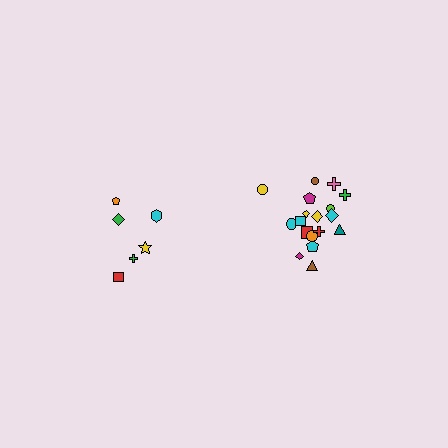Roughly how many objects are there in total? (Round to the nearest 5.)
Roughly 25 objects in total.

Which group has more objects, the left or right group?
The right group.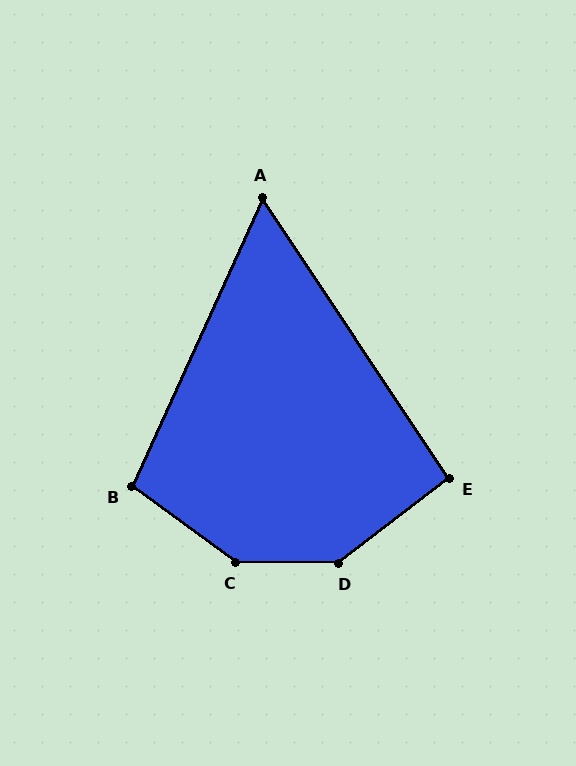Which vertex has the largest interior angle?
C, at approximately 144 degrees.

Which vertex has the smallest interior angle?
A, at approximately 58 degrees.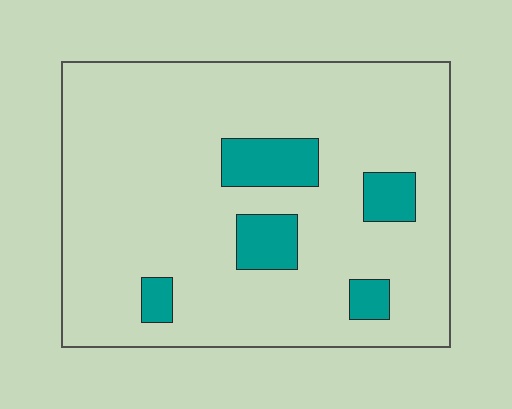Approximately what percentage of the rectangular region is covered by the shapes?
Approximately 15%.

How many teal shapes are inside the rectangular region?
5.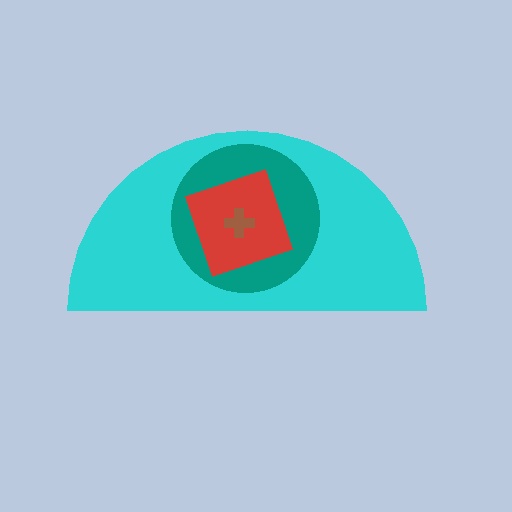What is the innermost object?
The brown cross.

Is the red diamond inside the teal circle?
Yes.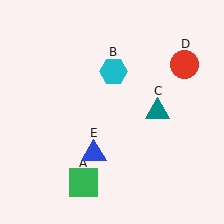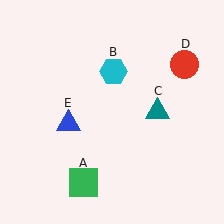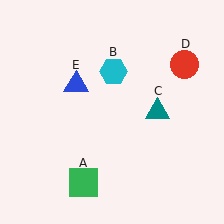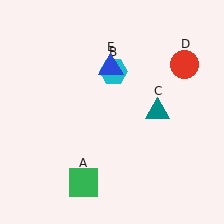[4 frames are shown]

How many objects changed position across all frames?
1 object changed position: blue triangle (object E).